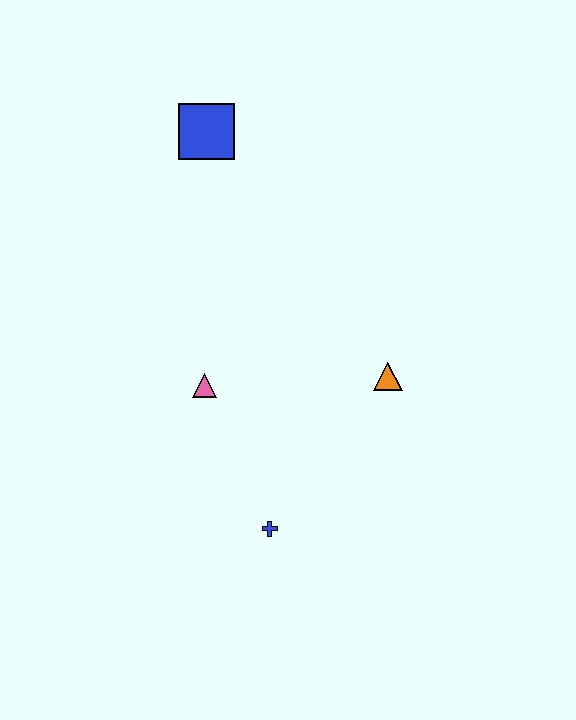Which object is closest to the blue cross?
The pink triangle is closest to the blue cross.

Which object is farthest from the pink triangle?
The blue square is farthest from the pink triangle.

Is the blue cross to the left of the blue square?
No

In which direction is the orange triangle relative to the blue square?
The orange triangle is below the blue square.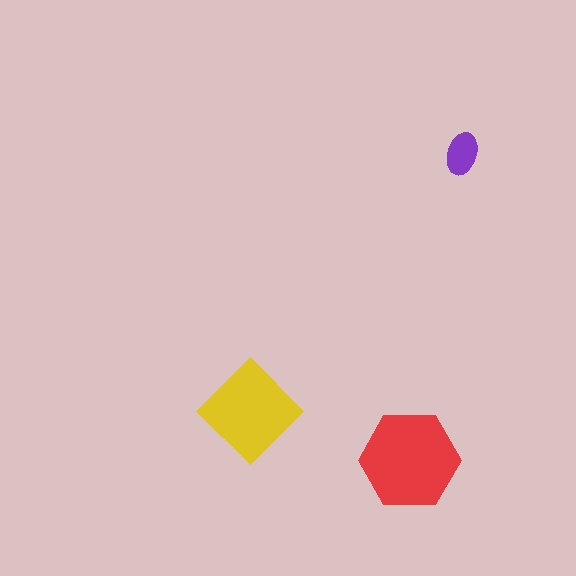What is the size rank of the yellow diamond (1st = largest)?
2nd.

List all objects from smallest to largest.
The purple ellipse, the yellow diamond, the red hexagon.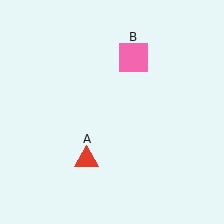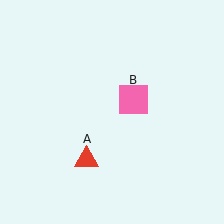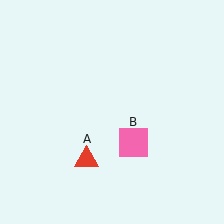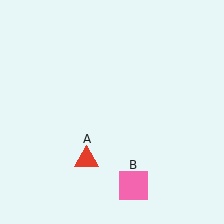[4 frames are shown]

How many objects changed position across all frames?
1 object changed position: pink square (object B).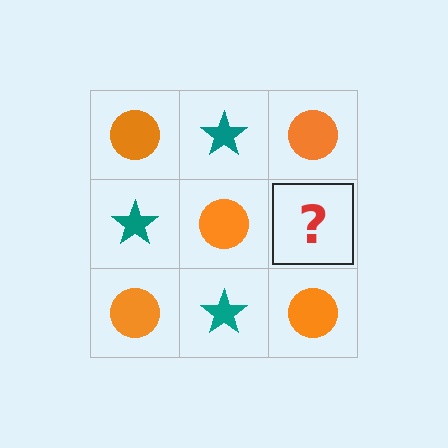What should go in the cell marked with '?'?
The missing cell should contain a teal star.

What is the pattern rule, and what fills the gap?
The rule is that it alternates orange circle and teal star in a checkerboard pattern. The gap should be filled with a teal star.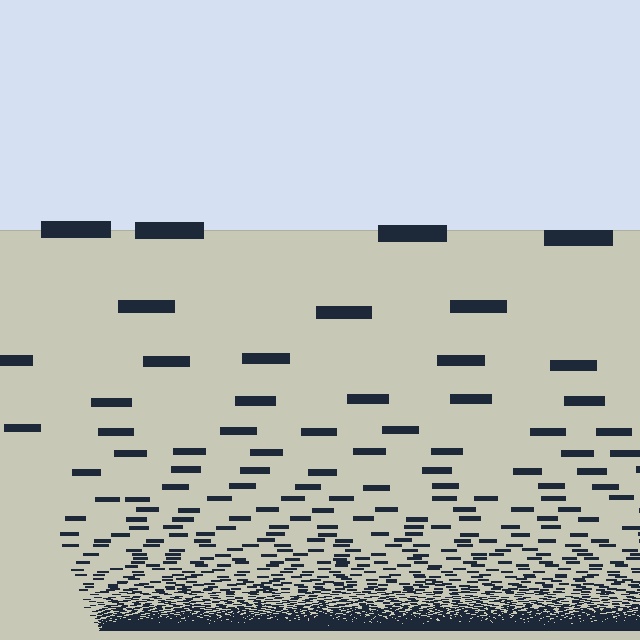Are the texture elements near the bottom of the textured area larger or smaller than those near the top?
Smaller. The gradient is inverted — elements near the bottom are smaller and denser.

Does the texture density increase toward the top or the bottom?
Density increases toward the bottom.